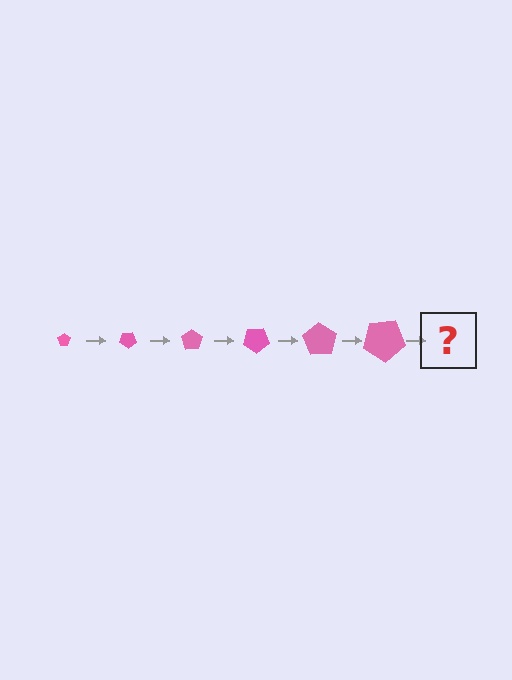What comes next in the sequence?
The next element should be a pentagon, larger than the previous one and rotated 210 degrees from the start.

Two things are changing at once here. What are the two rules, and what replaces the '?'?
The two rules are that the pentagon grows larger each step and it rotates 35 degrees each step. The '?' should be a pentagon, larger than the previous one and rotated 210 degrees from the start.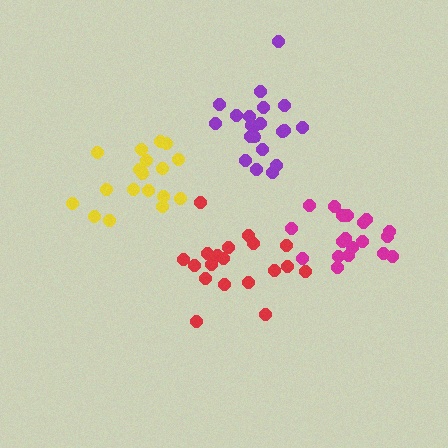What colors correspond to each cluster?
The clusters are colored: purple, magenta, yellow, red.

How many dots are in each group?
Group 1: 21 dots, Group 2: 19 dots, Group 3: 19 dots, Group 4: 19 dots (78 total).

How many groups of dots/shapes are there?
There are 4 groups.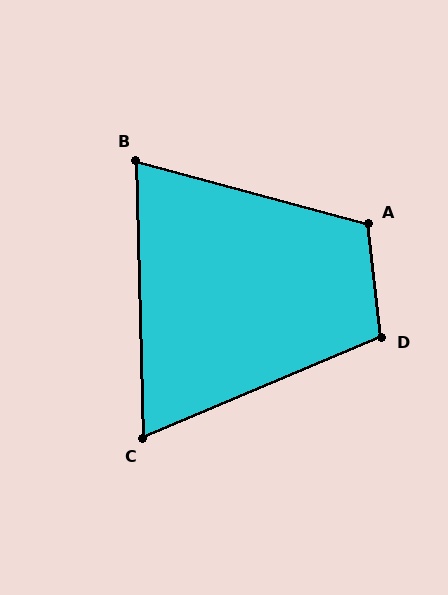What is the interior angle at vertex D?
Approximately 106 degrees (obtuse).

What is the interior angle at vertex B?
Approximately 74 degrees (acute).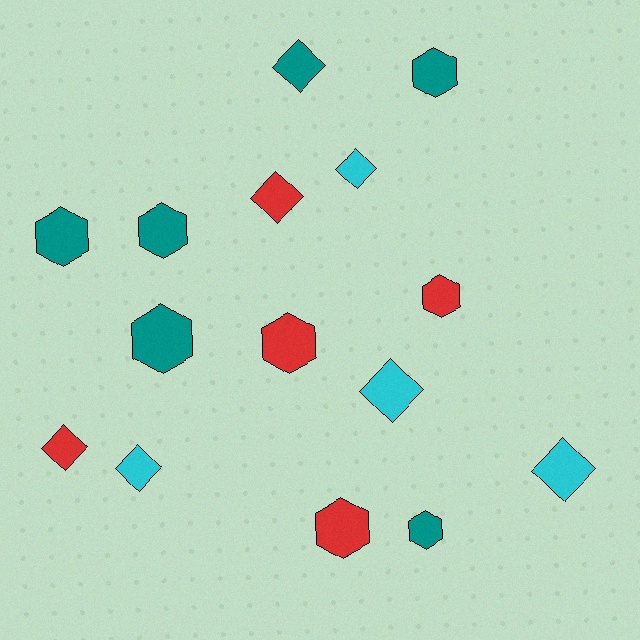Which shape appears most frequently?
Hexagon, with 8 objects.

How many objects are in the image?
There are 15 objects.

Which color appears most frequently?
Teal, with 6 objects.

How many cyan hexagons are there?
There are no cyan hexagons.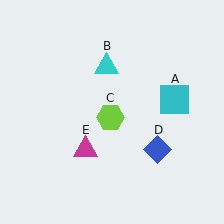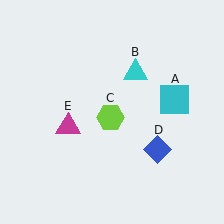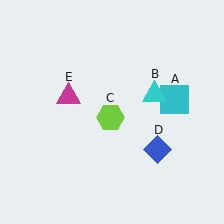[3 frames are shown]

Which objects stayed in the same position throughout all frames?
Cyan square (object A) and lime hexagon (object C) and blue diamond (object D) remained stationary.